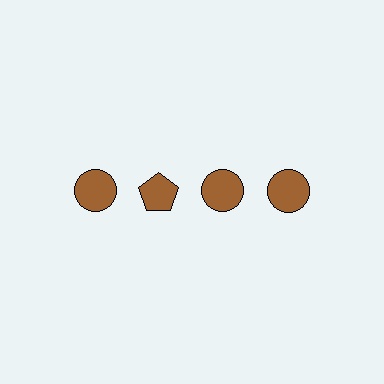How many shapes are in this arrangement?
There are 4 shapes arranged in a grid pattern.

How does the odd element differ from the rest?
It has a different shape: pentagon instead of circle.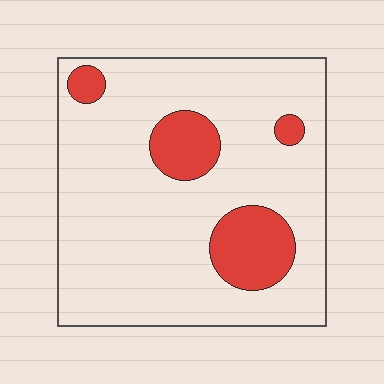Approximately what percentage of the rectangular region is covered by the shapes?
Approximately 15%.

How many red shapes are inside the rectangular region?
4.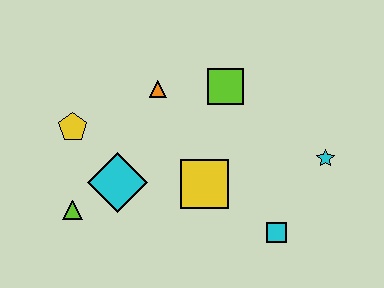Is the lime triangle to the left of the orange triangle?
Yes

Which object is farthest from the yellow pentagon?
The cyan star is farthest from the yellow pentagon.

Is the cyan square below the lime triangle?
Yes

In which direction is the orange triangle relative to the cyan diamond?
The orange triangle is above the cyan diamond.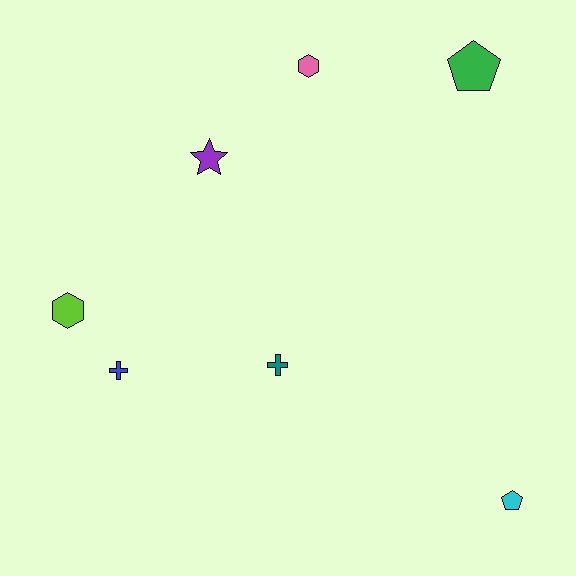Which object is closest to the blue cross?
The lime hexagon is closest to the blue cross.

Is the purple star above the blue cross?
Yes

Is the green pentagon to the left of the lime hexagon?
No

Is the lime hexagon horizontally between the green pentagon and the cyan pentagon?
No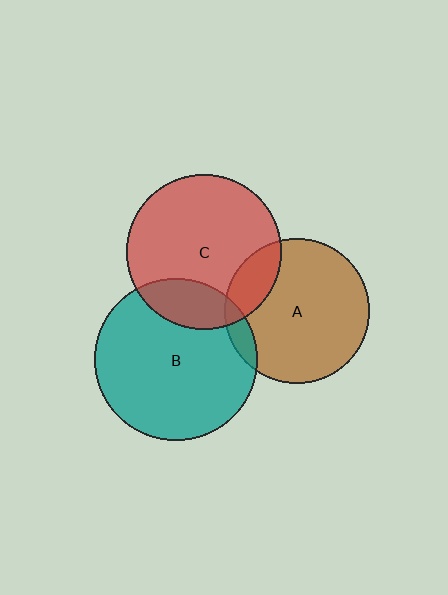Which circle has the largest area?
Circle B (teal).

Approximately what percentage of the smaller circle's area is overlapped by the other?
Approximately 15%.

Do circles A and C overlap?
Yes.